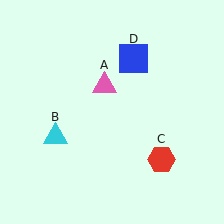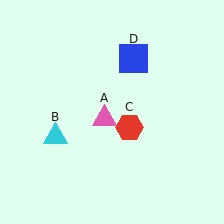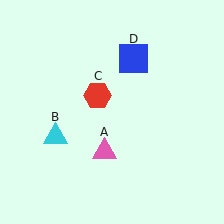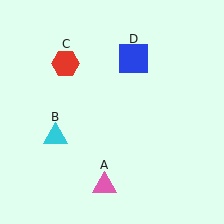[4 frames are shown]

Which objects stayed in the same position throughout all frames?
Cyan triangle (object B) and blue square (object D) remained stationary.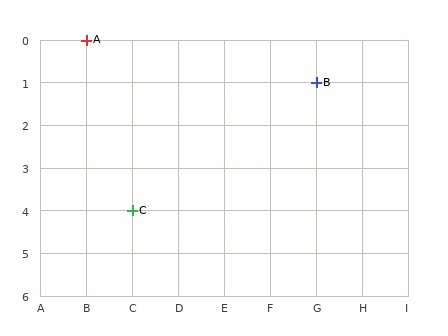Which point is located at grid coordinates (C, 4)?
Point C is at (C, 4).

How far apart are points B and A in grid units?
Points B and A are 5 columns and 1 row apart (about 5.1 grid units diagonally).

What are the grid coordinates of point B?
Point B is at grid coordinates (G, 1).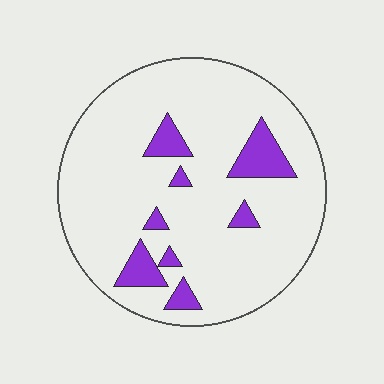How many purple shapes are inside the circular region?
8.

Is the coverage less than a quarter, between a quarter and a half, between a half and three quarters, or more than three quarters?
Less than a quarter.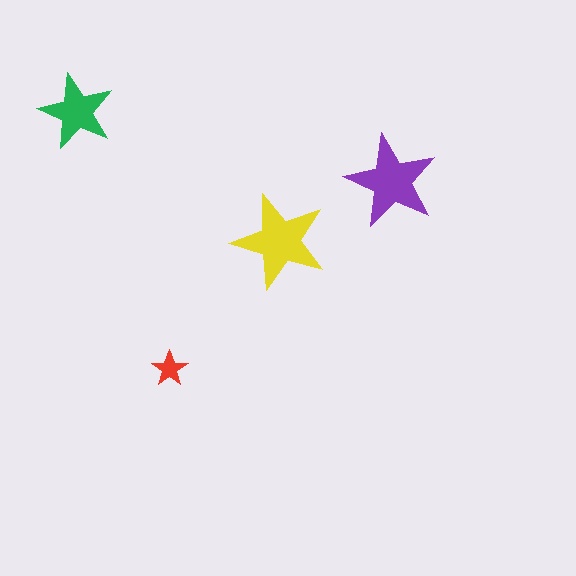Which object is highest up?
The green star is topmost.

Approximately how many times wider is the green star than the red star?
About 2 times wider.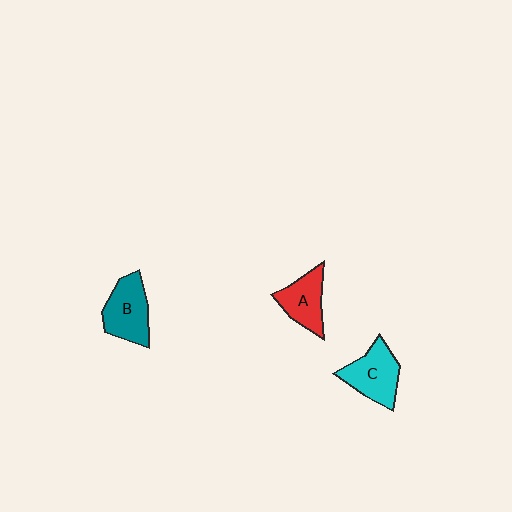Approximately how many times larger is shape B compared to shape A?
Approximately 1.2 times.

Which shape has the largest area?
Shape B (teal).